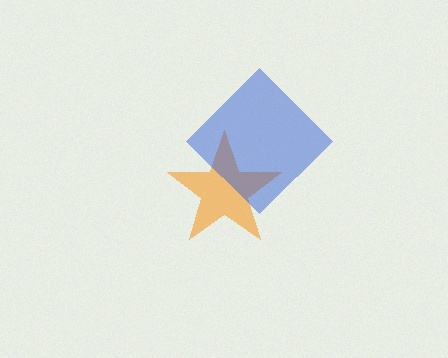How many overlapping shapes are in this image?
There are 2 overlapping shapes in the image.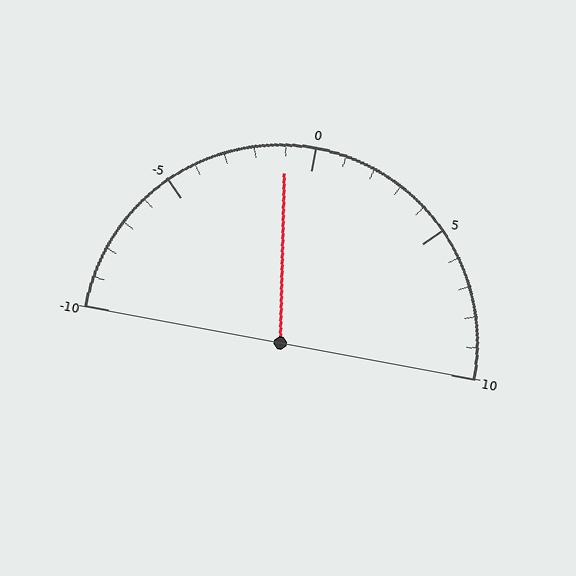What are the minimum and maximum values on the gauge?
The gauge ranges from -10 to 10.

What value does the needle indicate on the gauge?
The needle indicates approximately -1.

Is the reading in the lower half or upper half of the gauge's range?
The reading is in the lower half of the range (-10 to 10).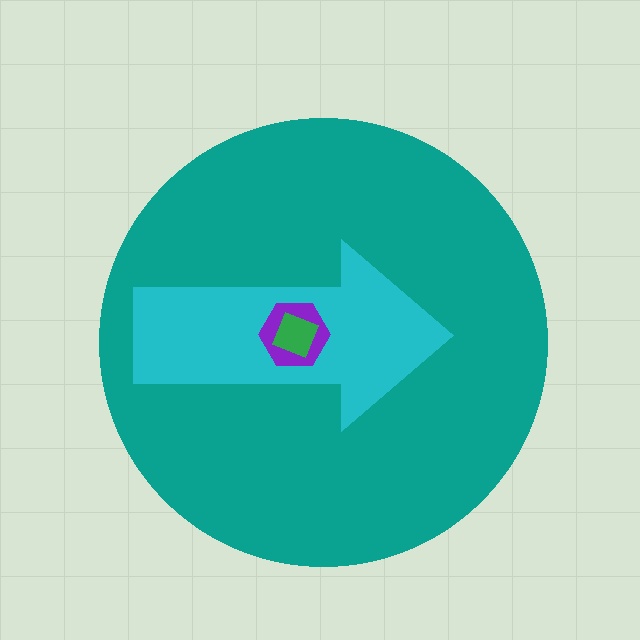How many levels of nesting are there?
4.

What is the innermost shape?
The green square.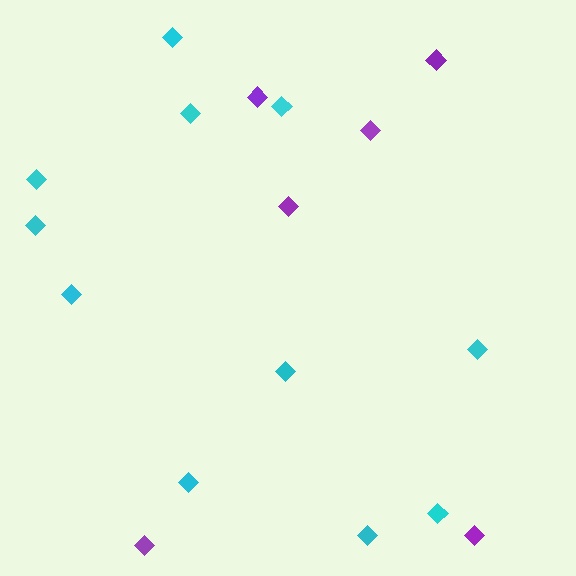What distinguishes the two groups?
There are 2 groups: one group of purple diamonds (6) and one group of cyan diamonds (11).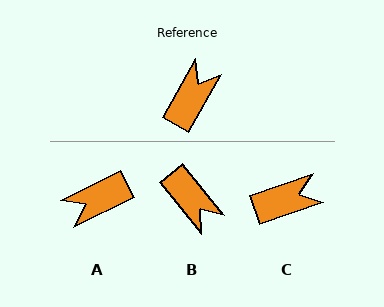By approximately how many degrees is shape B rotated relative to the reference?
Approximately 112 degrees clockwise.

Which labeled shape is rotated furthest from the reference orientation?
A, about 146 degrees away.